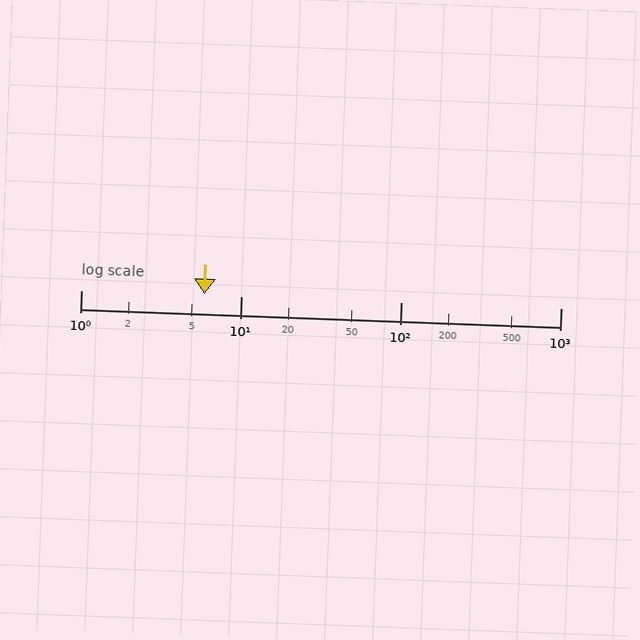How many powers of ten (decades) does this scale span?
The scale spans 3 decades, from 1 to 1000.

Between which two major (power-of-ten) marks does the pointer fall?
The pointer is between 1 and 10.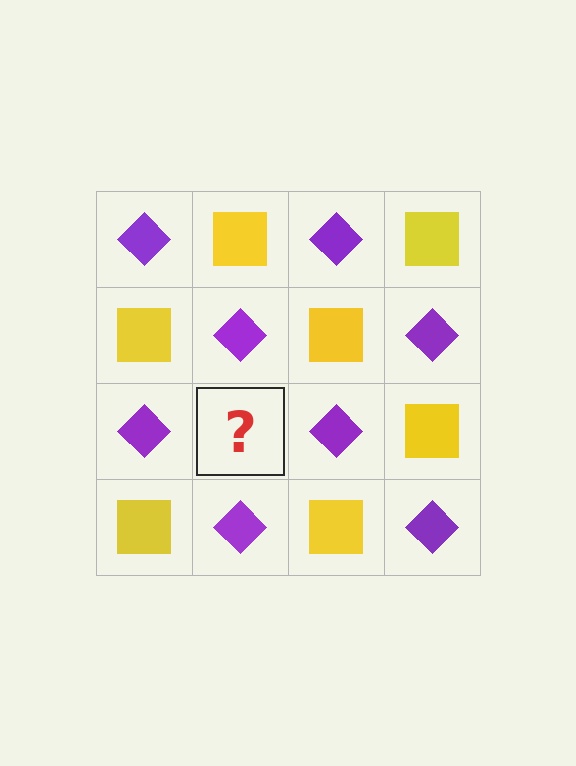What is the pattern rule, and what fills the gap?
The rule is that it alternates purple diamond and yellow square in a checkerboard pattern. The gap should be filled with a yellow square.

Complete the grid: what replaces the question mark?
The question mark should be replaced with a yellow square.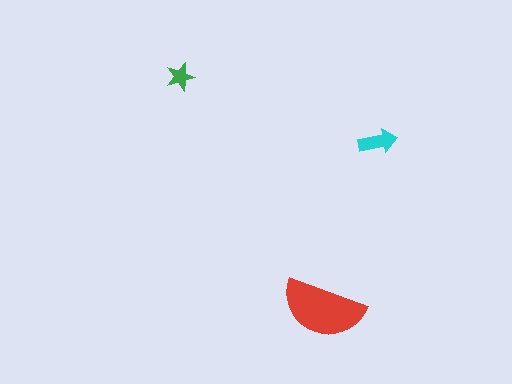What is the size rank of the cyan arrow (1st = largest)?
2nd.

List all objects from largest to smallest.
The red semicircle, the cyan arrow, the green star.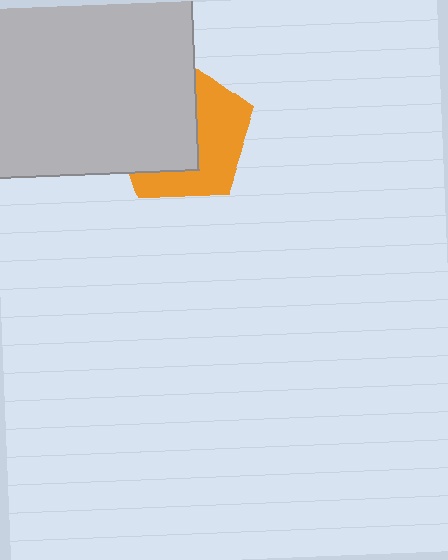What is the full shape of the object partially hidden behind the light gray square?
The partially hidden object is an orange pentagon.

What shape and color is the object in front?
The object in front is a light gray square.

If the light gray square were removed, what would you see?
You would see the complete orange pentagon.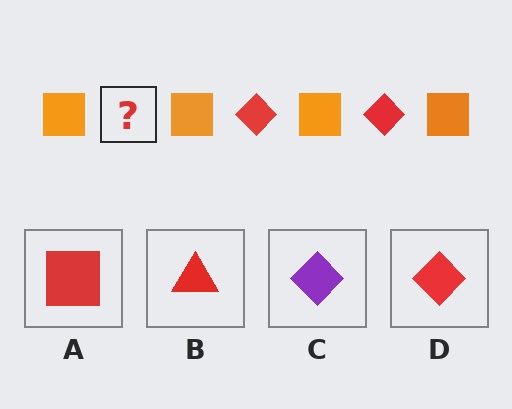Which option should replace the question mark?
Option D.